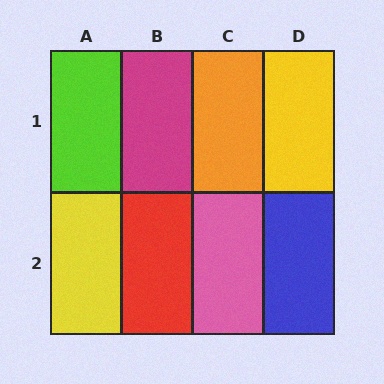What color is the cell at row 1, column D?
Yellow.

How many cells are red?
1 cell is red.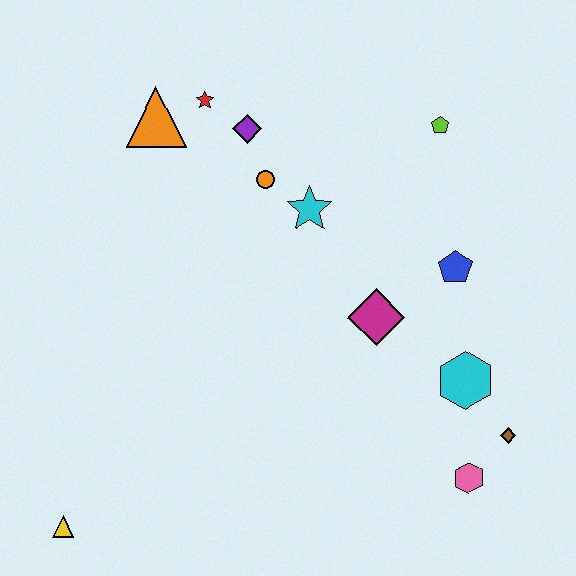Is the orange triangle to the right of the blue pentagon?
No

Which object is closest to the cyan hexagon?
The brown diamond is closest to the cyan hexagon.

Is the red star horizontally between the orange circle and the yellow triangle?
Yes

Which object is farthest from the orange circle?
The yellow triangle is farthest from the orange circle.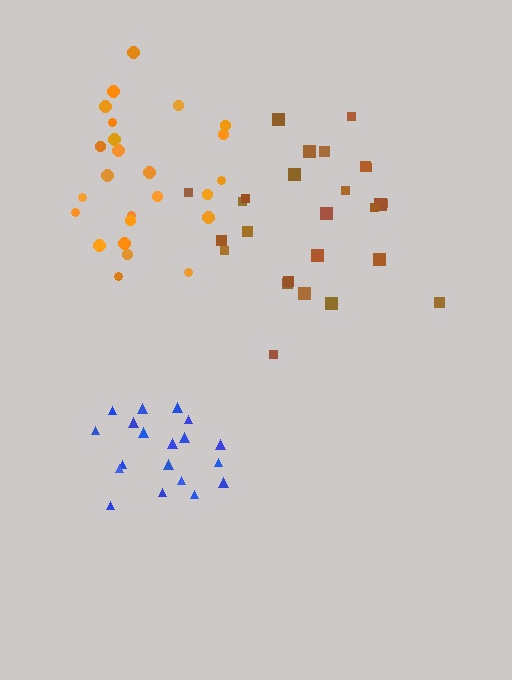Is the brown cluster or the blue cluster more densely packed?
Blue.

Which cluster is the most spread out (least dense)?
Brown.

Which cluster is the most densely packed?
Blue.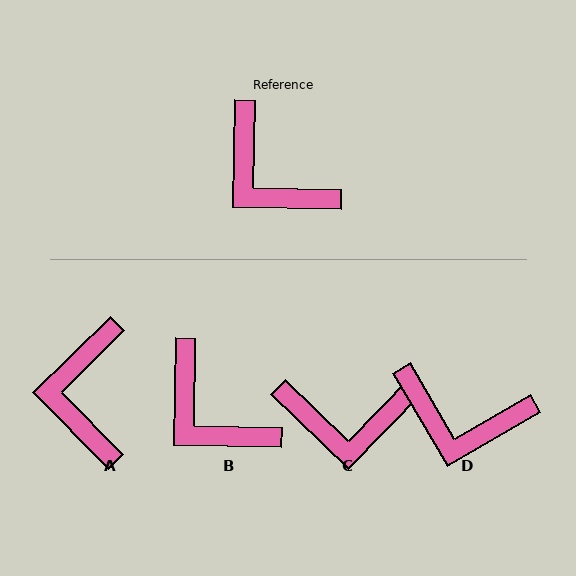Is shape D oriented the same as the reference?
No, it is off by about 31 degrees.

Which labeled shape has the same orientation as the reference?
B.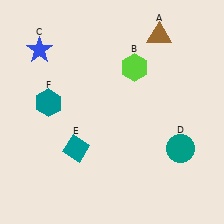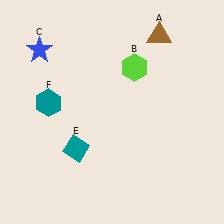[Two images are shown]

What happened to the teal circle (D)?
The teal circle (D) was removed in Image 2. It was in the bottom-right area of Image 1.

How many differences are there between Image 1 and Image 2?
There is 1 difference between the two images.